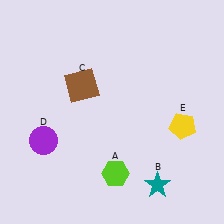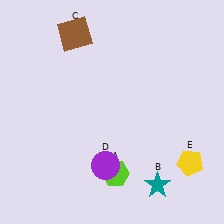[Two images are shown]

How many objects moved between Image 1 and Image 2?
3 objects moved between the two images.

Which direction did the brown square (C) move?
The brown square (C) moved up.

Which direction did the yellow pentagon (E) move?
The yellow pentagon (E) moved down.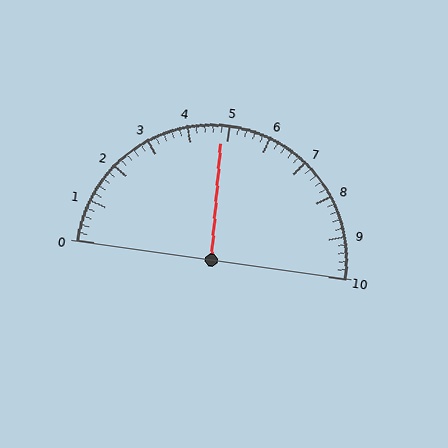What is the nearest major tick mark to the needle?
The nearest major tick mark is 5.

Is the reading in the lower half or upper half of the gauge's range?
The reading is in the lower half of the range (0 to 10).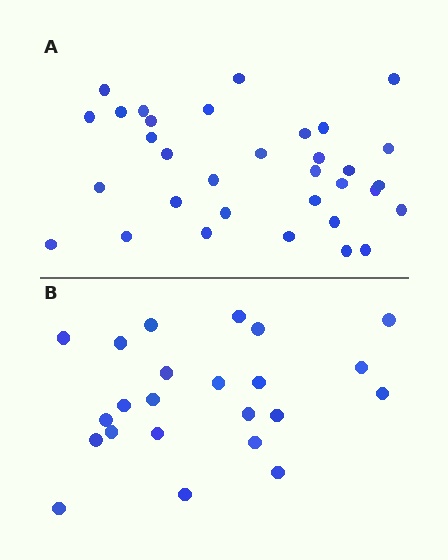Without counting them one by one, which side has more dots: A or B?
Region A (the top region) has more dots.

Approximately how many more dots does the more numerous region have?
Region A has roughly 10 or so more dots than region B.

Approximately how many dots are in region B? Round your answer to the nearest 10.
About 20 dots. (The exact count is 23, which rounds to 20.)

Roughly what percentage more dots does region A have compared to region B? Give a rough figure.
About 45% more.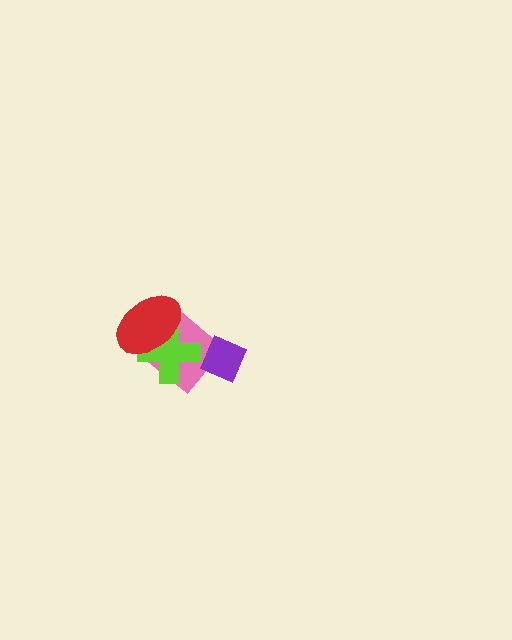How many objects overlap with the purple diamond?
1 object overlaps with the purple diamond.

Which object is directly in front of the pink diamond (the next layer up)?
The lime cross is directly in front of the pink diamond.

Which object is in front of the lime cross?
The red ellipse is in front of the lime cross.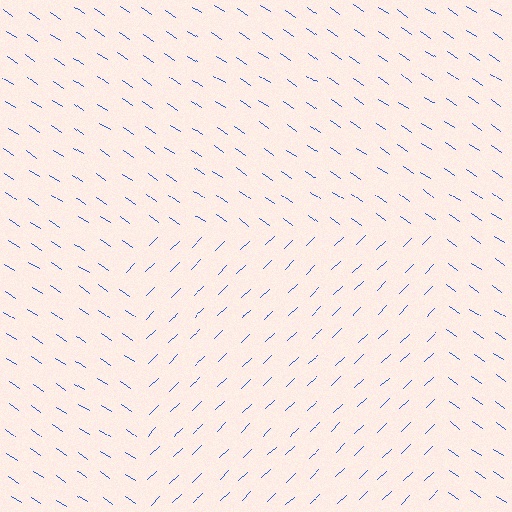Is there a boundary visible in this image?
Yes, there is a texture boundary formed by a change in line orientation.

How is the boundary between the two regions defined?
The boundary is defined purely by a change in line orientation (approximately 78 degrees difference). All lines are the same color and thickness.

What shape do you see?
I see a rectangle.